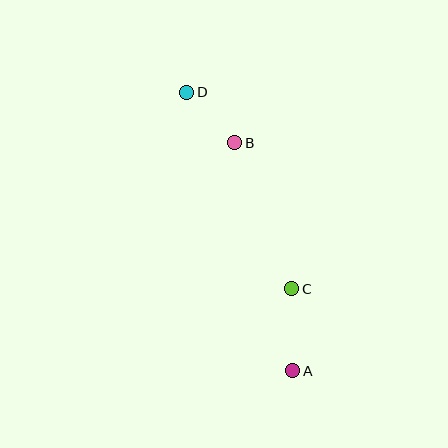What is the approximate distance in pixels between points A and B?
The distance between A and B is approximately 235 pixels.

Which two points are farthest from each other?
Points A and D are farthest from each other.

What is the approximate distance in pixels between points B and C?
The distance between B and C is approximately 157 pixels.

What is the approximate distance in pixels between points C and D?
The distance between C and D is approximately 223 pixels.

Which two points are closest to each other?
Points B and D are closest to each other.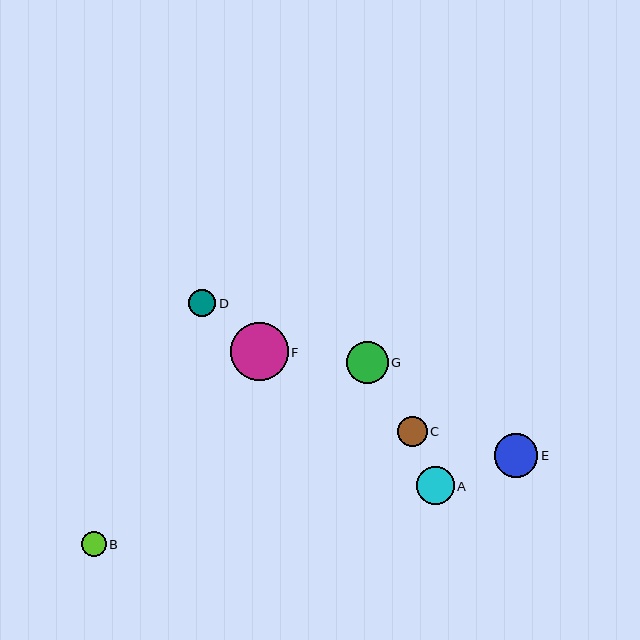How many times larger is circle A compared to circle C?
Circle A is approximately 1.3 times the size of circle C.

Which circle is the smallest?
Circle B is the smallest with a size of approximately 25 pixels.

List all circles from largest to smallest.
From largest to smallest: F, E, G, A, C, D, B.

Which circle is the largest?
Circle F is the largest with a size of approximately 58 pixels.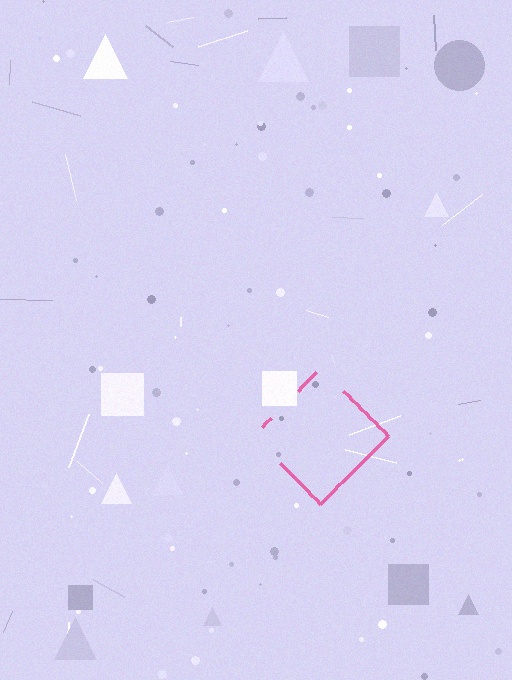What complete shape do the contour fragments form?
The contour fragments form a diamond.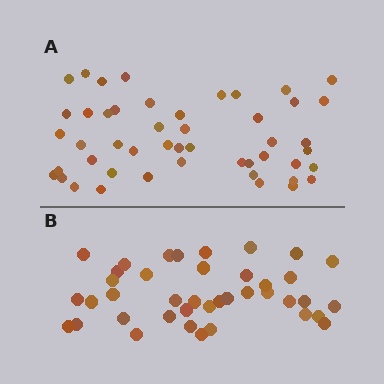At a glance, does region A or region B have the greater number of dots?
Region A (the top region) has more dots.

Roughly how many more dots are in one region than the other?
Region A has roughly 8 or so more dots than region B.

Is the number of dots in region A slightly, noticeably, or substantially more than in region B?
Region A has only slightly more — the two regions are fairly close. The ratio is roughly 1.2 to 1.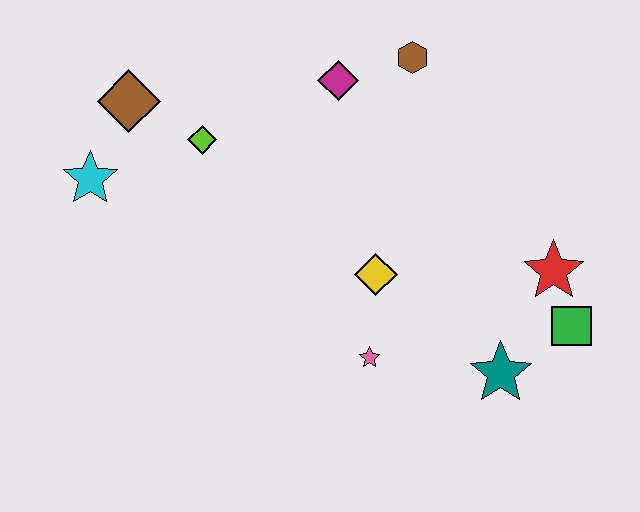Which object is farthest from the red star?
The cyan star is farthest from the red star.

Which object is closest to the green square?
The red star is closest to the green square.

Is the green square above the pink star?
Yes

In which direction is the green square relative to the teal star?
The green square is to the right of the teal star.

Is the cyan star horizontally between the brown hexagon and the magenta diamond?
No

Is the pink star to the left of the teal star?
Yes